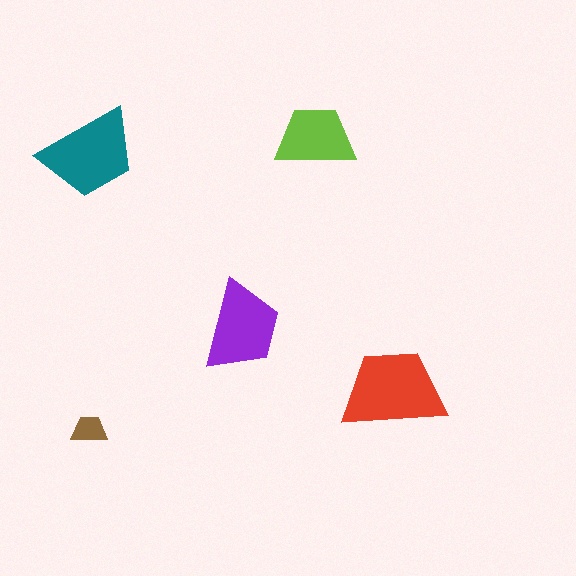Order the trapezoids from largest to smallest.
the red one, the teal one, the purple one, the lime one, the brown one.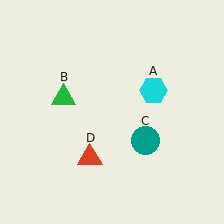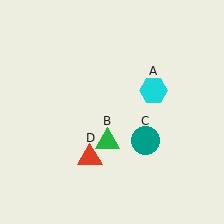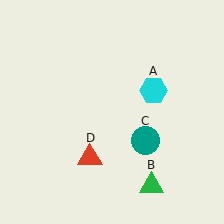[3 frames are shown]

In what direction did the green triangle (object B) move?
The green triangle (object B) moved down and to the right.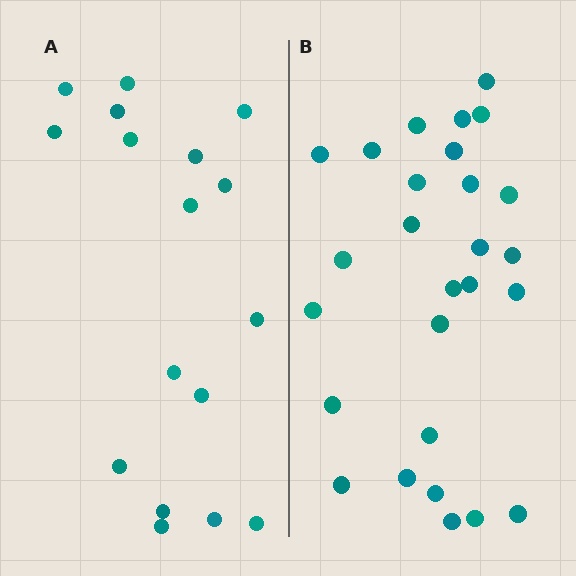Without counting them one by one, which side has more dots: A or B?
Region B (the right region) has more dots.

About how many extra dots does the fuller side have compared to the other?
Region B has roughly 10 or so more dots than region A.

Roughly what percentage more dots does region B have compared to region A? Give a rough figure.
About 60% more.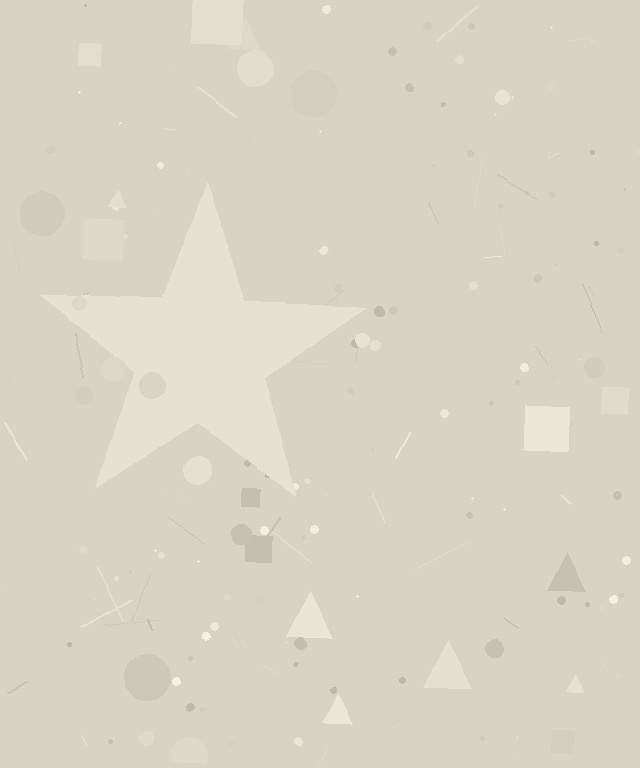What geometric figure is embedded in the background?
A star is embedded in the background.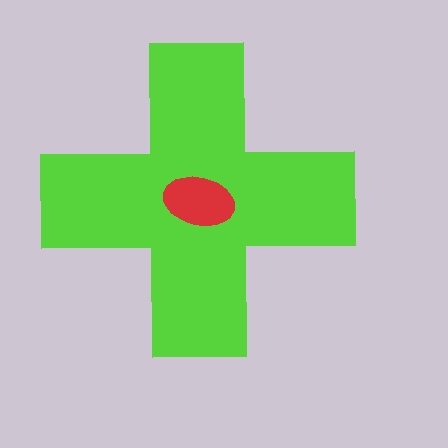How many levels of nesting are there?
2.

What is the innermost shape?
The red ellipse.